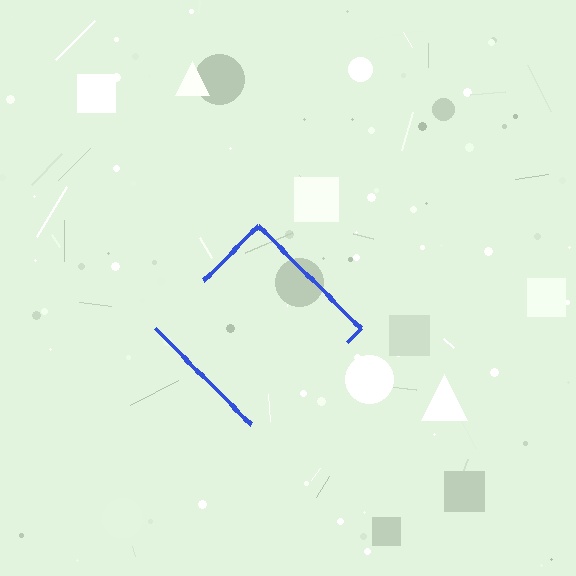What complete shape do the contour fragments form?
The contour fragments form a diamond.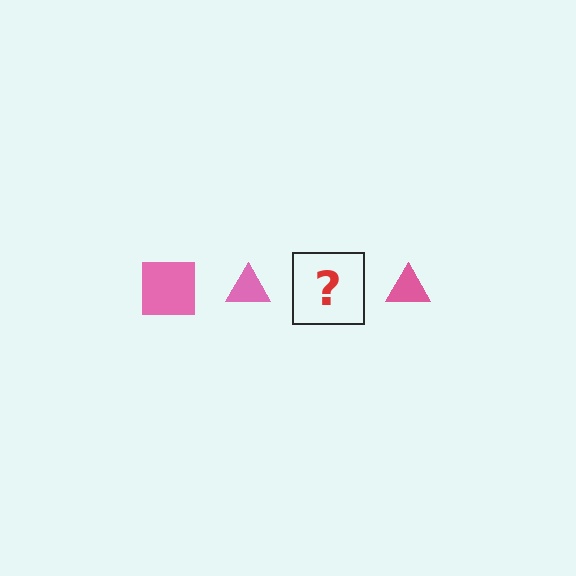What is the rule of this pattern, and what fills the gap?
The rule is that the pattern cycles through square, triangle shapes in pink. The gap should be filled with a pink square.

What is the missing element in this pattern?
The missing element is a pink square.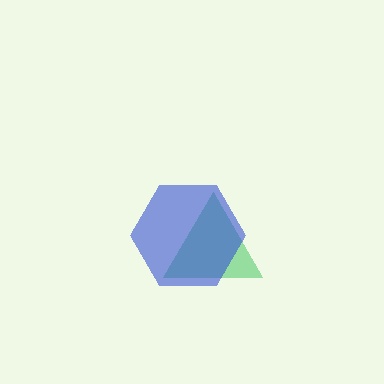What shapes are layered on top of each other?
The layered shapes are: a green triangle, a blue hexagon.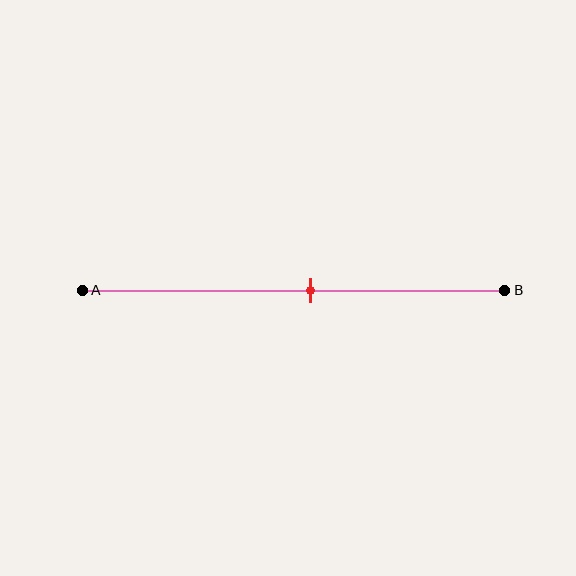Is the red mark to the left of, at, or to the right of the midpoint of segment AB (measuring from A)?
The red mark is to the right of the midpoint of segment AB.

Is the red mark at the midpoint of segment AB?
No, the mark is at about 55% from A, not at the 50% midpoint.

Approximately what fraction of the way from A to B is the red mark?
The red mark is approximately 55% of the way from A to B.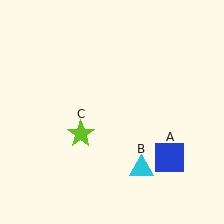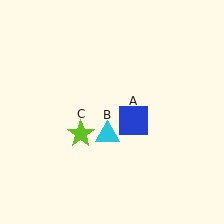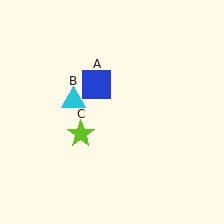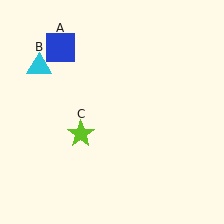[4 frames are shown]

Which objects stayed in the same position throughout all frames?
Lime star (object C) remained stationary.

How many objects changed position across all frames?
2 objects changed position: blue square (object A), cyan triangle (object B).